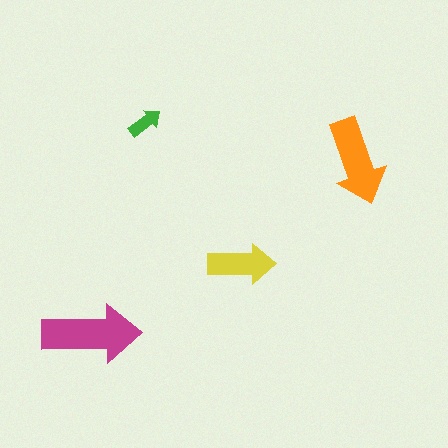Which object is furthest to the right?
The orange arrow is rightmost.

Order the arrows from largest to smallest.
the magenta one, the orange one, the yellow one, the green one.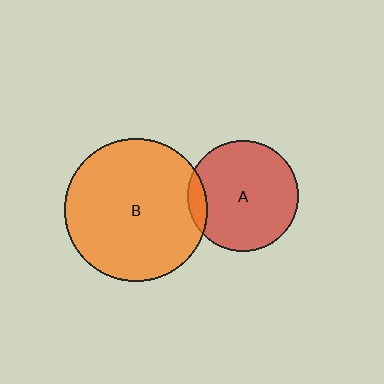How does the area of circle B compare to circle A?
Approximately 1.7 times.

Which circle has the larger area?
Circle B (orange).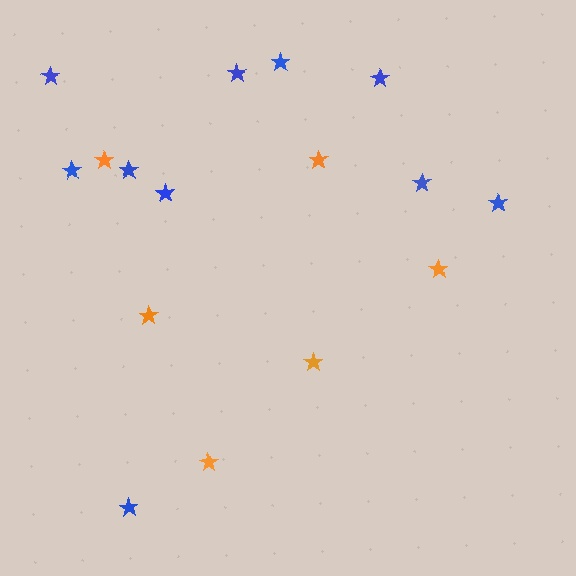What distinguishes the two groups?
There are 2 groups: one group of orange stars (6) and one group of blue stars (10).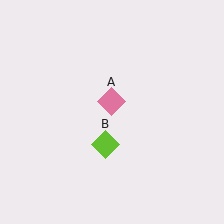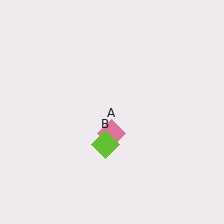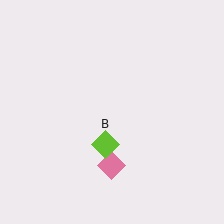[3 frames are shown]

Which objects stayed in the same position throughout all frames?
Lime diamond (object B) remained stationary.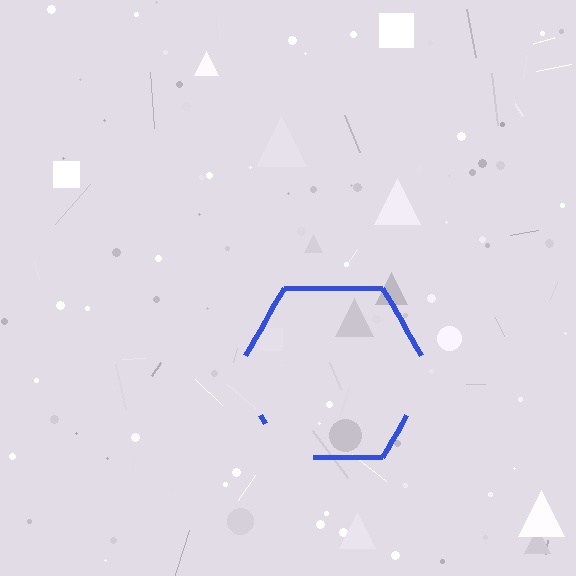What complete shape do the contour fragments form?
The contour fragments form a hexagon.